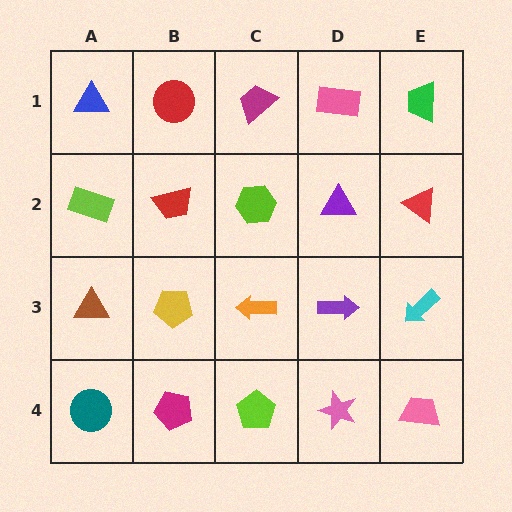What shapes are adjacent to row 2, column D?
A pink rectangle (row 1, column D), a purple arrow (row 3, column D), a lime hexagon (row 2, column C), a red triangle (row 2, column E).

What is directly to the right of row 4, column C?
A pink star.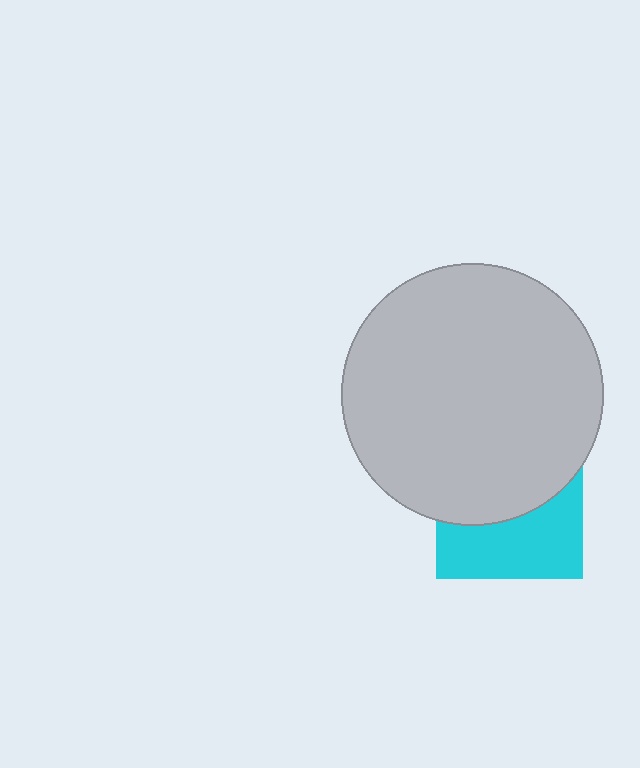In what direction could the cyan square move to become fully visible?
The cyan square could move down. That would shift it out from behind the light gray circle entirely.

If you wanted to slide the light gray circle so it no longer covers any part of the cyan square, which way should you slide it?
Slide it up — that is the most direct way to separate the two shapes.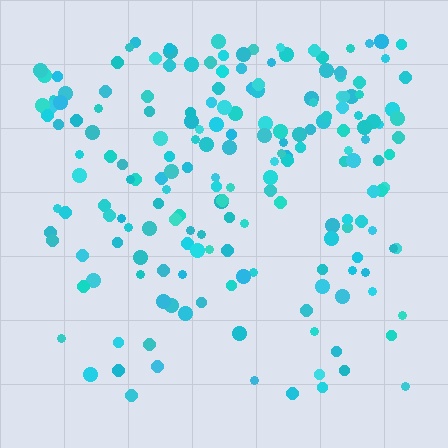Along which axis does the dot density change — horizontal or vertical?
Vertical.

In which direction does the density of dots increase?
From bottom to top, with the top side densest.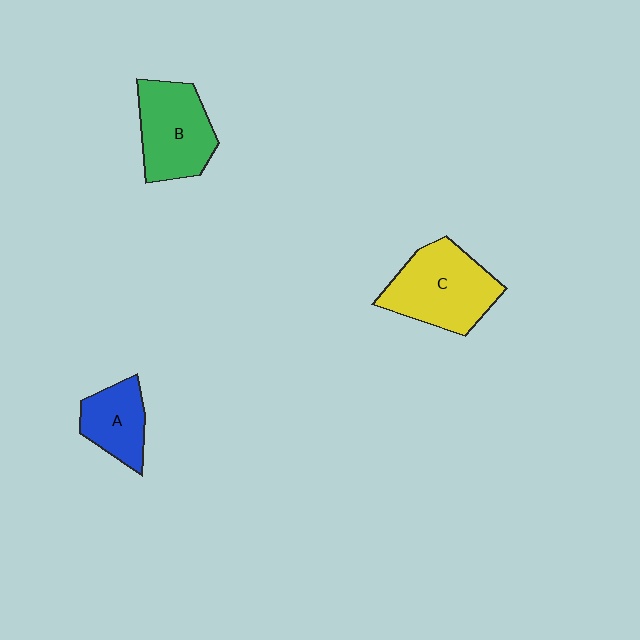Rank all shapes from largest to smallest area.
From largest to smallest: C (yellow), B (green), A (blue).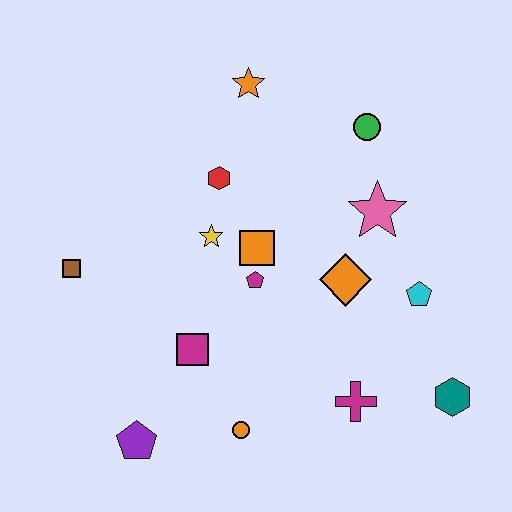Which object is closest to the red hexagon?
The yellow star is closest to the red hexagon.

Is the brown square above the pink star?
No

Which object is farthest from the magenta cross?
The orange star is farthest from the magenta cross.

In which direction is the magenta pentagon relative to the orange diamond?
The magenta pentagon is to the left of the orange diamond.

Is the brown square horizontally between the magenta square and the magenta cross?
No